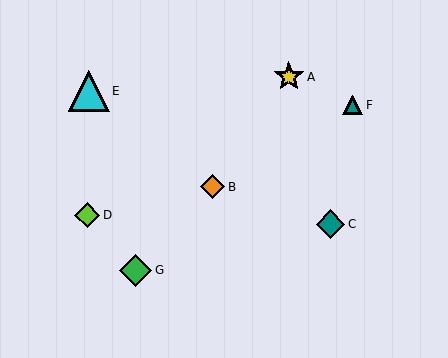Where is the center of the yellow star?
The center of the yellow star is at (289, 77).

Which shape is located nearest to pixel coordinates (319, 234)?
The teal diamond (labeled C) at (330, 224) is nearest to that location.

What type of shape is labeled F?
Shape F is a teal triangle.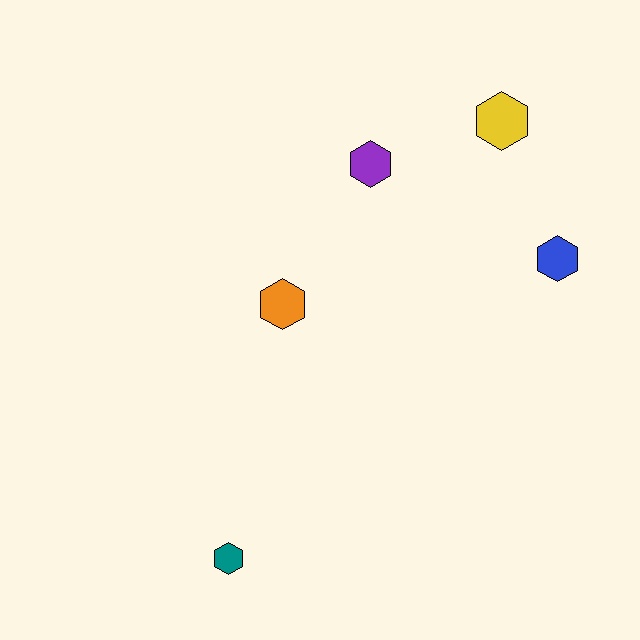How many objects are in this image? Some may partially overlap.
There are 5 objects.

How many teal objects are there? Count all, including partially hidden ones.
There is 1 teal object.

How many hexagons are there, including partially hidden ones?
There are 5 hexagons.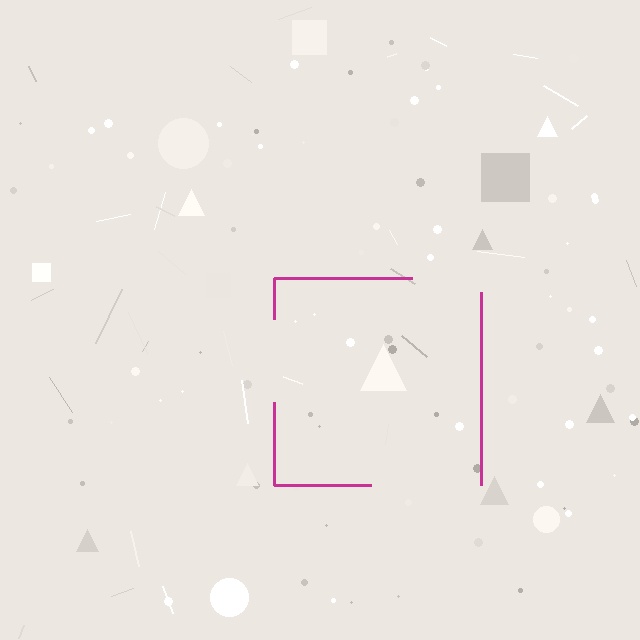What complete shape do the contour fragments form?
The contour fragments form a square.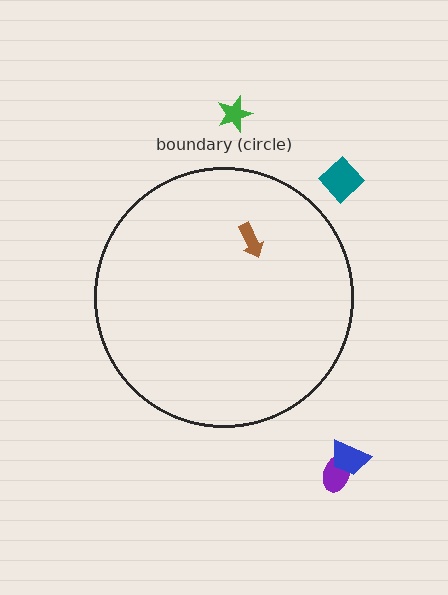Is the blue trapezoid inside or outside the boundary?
Outside.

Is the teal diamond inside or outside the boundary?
Outside.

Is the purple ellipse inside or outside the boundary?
Outside.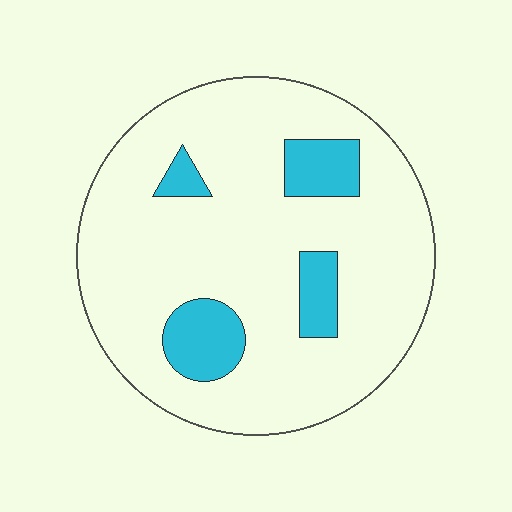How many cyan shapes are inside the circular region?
4.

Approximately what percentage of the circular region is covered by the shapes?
Approximately 15%.